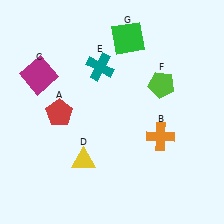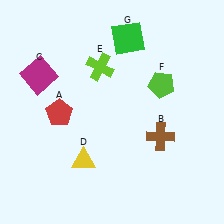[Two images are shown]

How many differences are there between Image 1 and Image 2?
There are 2 differences between the two images.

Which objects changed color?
B changed from orange to brown. E changed from teal to lime.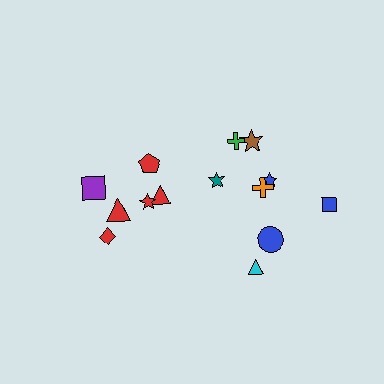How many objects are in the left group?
There are 6 objects.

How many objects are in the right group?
There are 8 objects.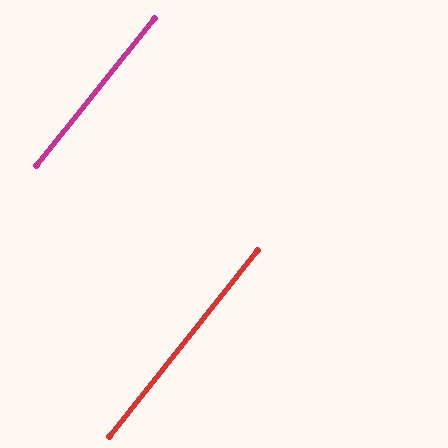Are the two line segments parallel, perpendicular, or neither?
Parallel — their directions differ by only 0.0°.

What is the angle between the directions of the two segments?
Approximately 0 degrees.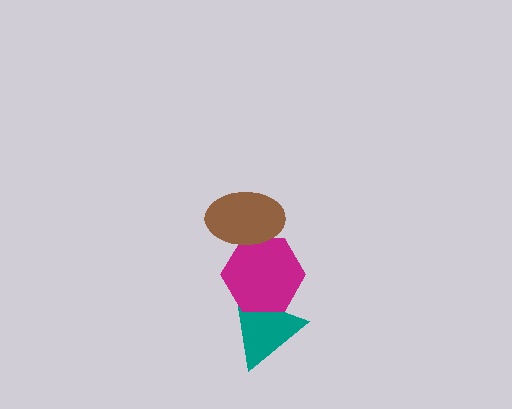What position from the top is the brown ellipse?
The brown ellipse is 1st from the top.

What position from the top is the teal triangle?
The teal triangle is 3rd from the top.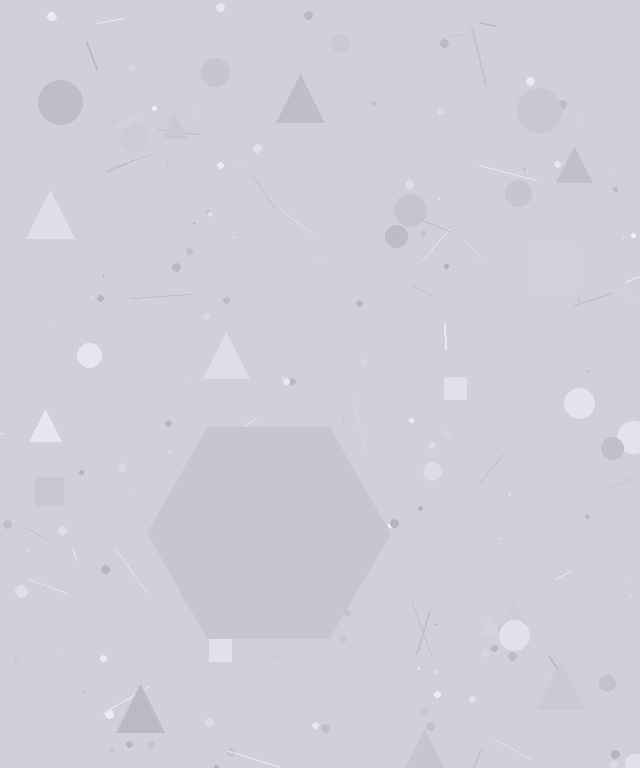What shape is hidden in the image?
A hexagon is hidden in the image.